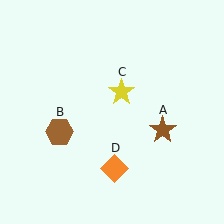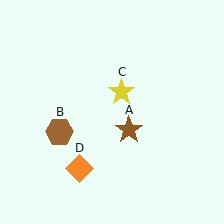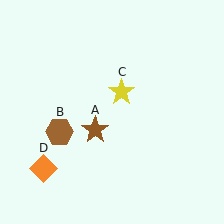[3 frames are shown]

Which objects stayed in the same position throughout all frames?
Brown hexagon (object B) and yellow star (object C) remained stationary.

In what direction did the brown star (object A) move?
The brown star (object A) moved left.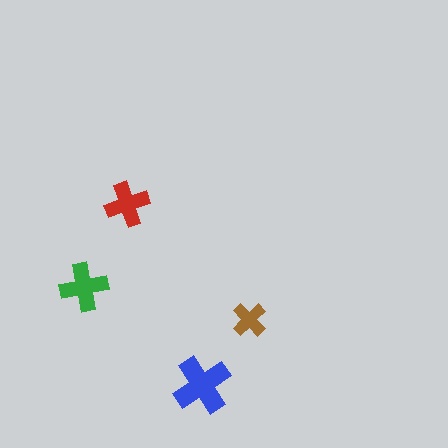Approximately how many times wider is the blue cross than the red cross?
About 1.5 times wider.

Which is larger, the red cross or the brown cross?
The red one.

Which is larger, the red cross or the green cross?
The green one.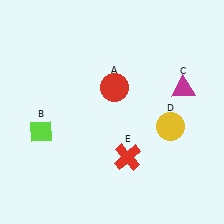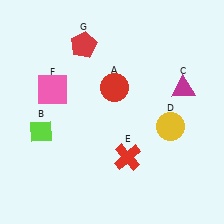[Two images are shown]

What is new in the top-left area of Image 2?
A pink square (F) was added in the top-left area of Image 2.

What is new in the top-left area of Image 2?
A red pentagon (G) was added in the top-left area of Image 2.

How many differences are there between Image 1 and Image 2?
There are 2 differences between the two images.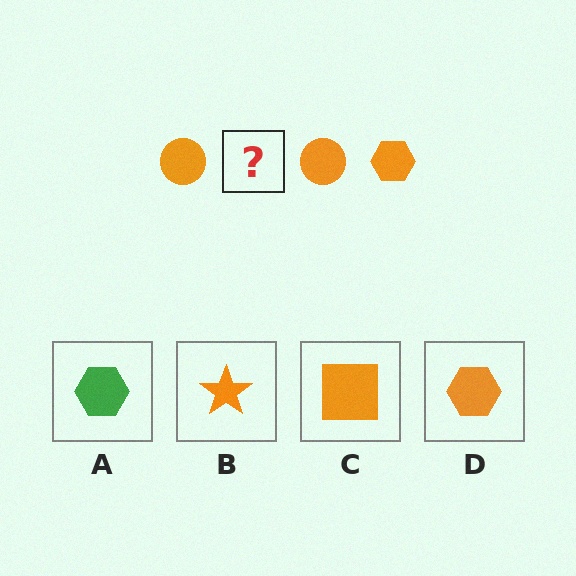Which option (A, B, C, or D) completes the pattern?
D.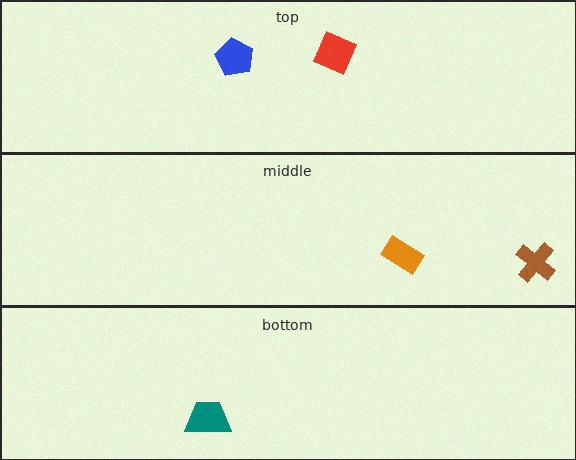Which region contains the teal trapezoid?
The bottom region.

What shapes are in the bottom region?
The teal trapezoid.